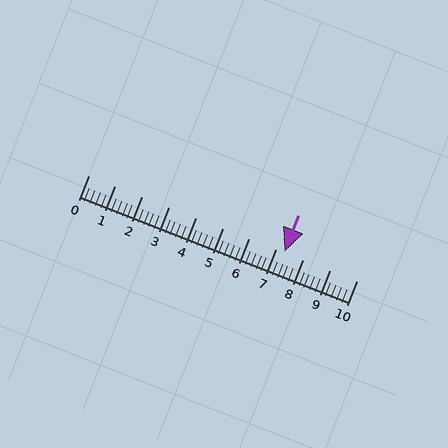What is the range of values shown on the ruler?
The ruler shows values from 0 to 10.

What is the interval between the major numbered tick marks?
The major tick marks are spaced 1 units apart.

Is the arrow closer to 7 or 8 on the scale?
The arrow is closer to 7.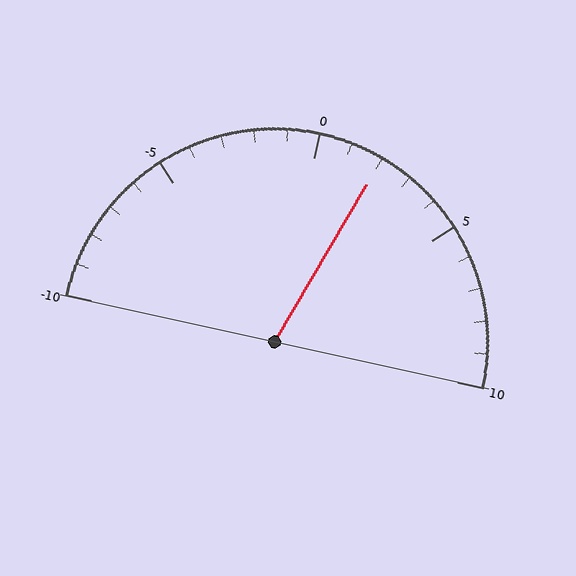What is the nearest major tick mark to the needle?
The nearest major tick mark is 0.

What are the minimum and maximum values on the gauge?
The gauge ranges from -10 to 10.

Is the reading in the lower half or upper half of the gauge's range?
The reading is in the upper half of the range (-10 to 10).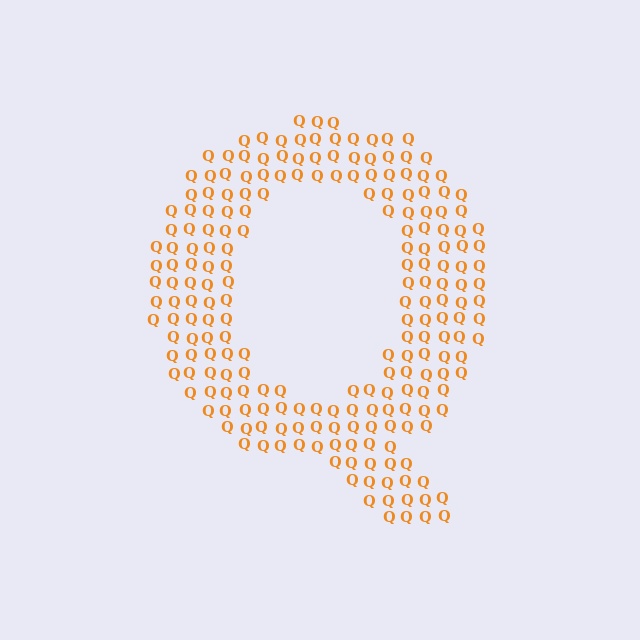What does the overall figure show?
The overall figure shows the letter Q.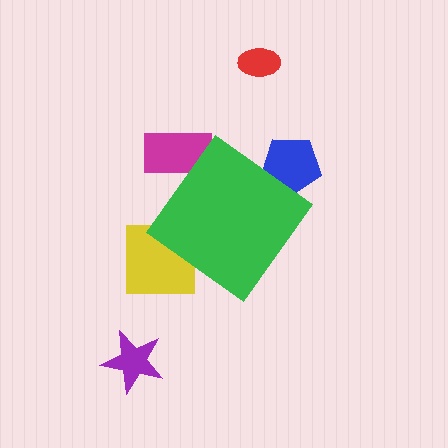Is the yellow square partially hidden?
Yes, the yellow square is partially hidden behind the green diamond.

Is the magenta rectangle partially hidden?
Yes, the magenta rectangle is partially hidden behind the green diamond.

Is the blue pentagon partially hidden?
Yes, the blue pentagon is partially hidden behind the green diamond.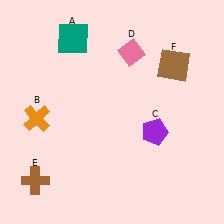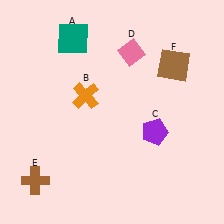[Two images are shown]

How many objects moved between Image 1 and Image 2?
1 object moved between the two images.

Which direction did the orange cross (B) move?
The orange cross (B) moved right.